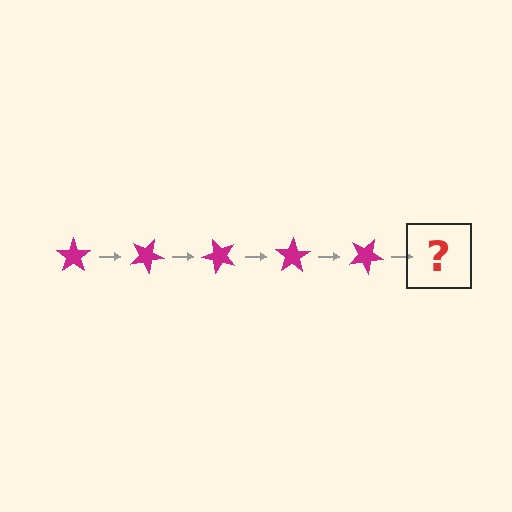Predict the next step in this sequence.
The next step is a magenta star rotated 125 degrees.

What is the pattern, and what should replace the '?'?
The pattern is that the star rotates 25 degrees each step. The '?' should be a magenta star rotated 125 degrees.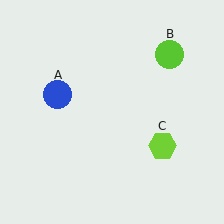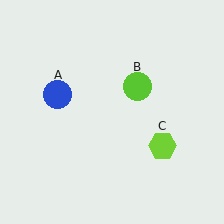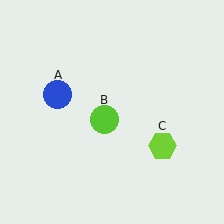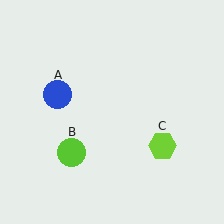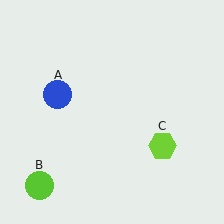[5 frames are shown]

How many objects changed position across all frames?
1 object changed position: lime circle (object B).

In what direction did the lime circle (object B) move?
The lime circle (object B) moved down and to the left.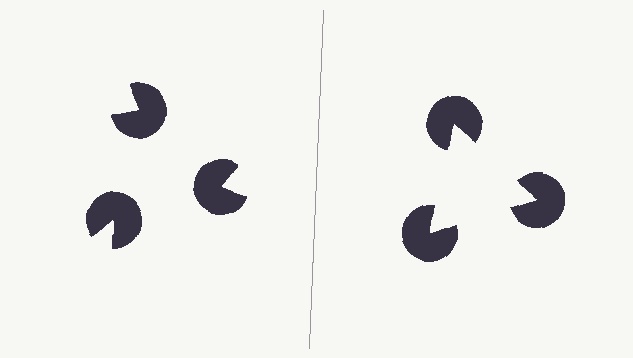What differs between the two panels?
The pac-man discs are positioned identically on both sides; only the wedge orientations differ. On the right they align to a triangle; on the left they are misaligned.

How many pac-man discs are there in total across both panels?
6 — 3 on each side.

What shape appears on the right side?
An illusory triangle.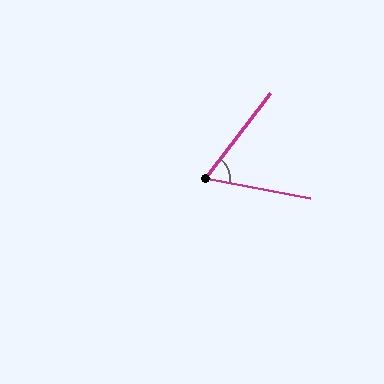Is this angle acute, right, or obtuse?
It is acute.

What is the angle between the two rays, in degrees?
Approximately 64 degrees.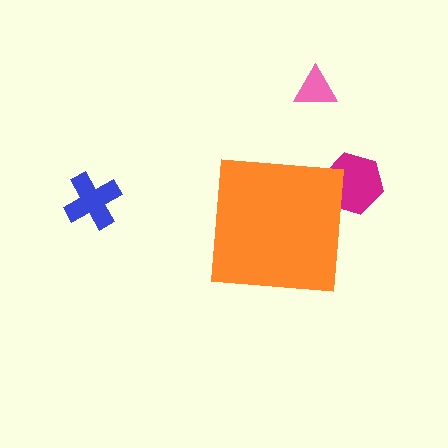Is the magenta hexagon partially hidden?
Yes, the magenta hexagon is partially hidden behind the orange square.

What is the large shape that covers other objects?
An orange square.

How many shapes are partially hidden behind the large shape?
1 shape is partially hidden.